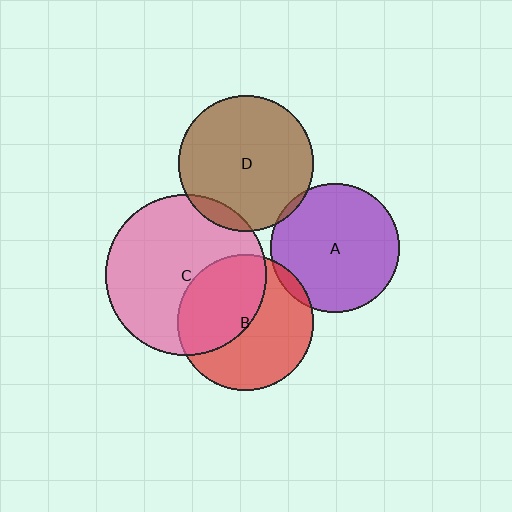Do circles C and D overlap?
Yes.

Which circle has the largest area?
Circle C (pink).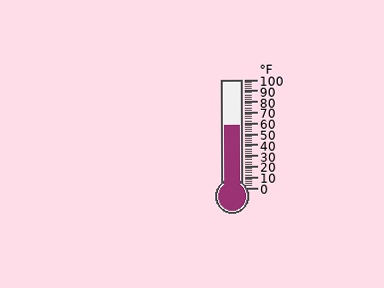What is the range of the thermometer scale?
The thermometer scale ranges from 0°F to 100°F.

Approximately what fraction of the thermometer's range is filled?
The thermometer is filled to approximately 60% of its range.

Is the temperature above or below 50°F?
The temperature is above 50°F.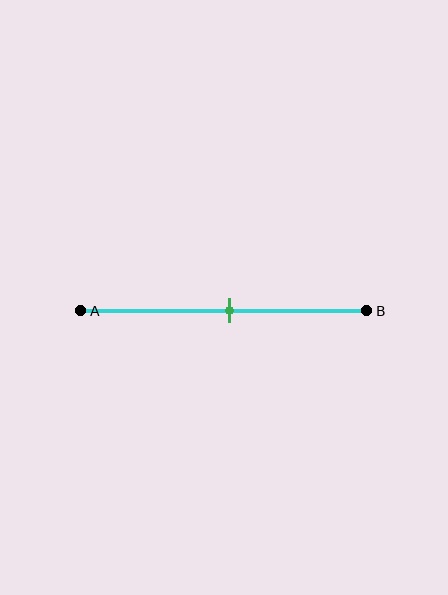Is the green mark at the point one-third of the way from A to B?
No, the mark is at about 50% from A, not at the 33% one-third point.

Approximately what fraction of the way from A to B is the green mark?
The green mark is approximately 50% of the way from A to B.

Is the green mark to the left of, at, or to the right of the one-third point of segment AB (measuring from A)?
The green mark is to the right of the one-third point of segment AB.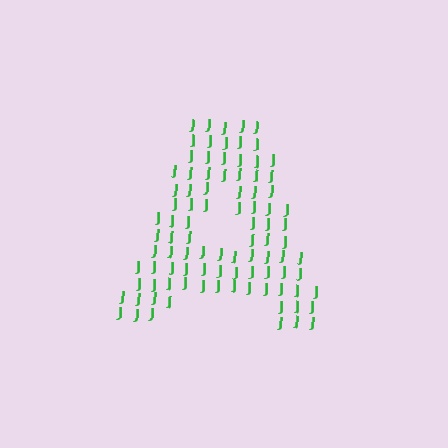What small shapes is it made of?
It is made of small letter J's.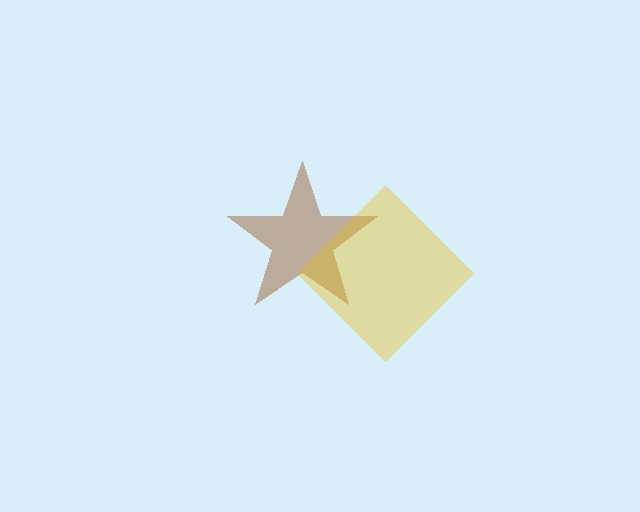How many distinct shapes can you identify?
There are 2 distinct shapes: a brown star, a yellow diamond.